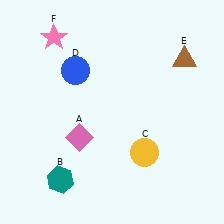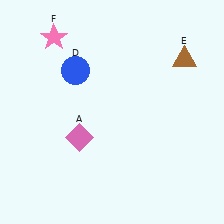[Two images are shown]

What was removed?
The teal hexagon (B), the yellow circle (C) were removed in Image 2.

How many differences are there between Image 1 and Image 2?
There are 2 differences between the two images.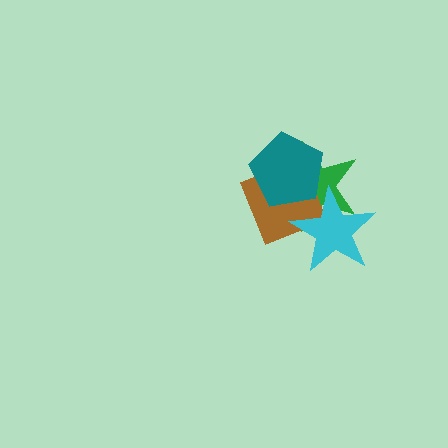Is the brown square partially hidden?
Yes, it is partially covered by another shape.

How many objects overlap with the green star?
3 objects overlap with the green star.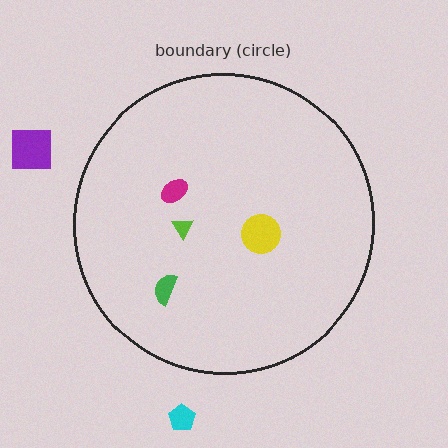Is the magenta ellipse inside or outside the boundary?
Inside.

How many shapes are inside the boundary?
4 inside, 2 outside.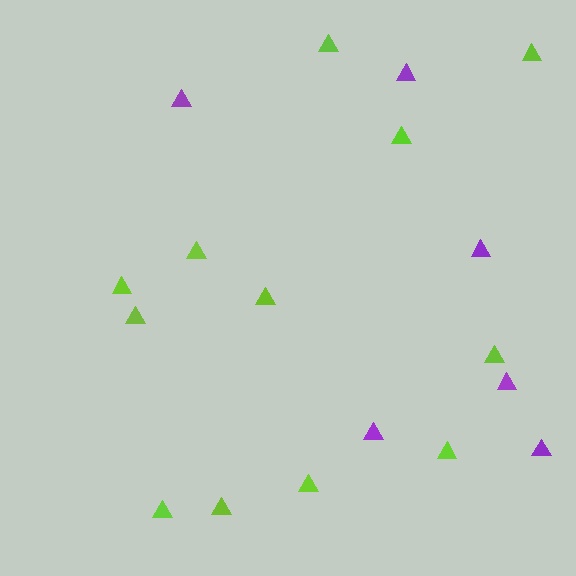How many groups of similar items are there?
There are 2 groups: one group of purple triangles (6) and one group of lime triangles (12).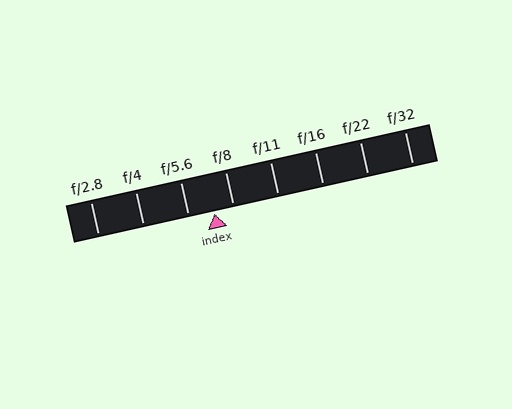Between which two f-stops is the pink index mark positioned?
The index mark is between f/5.6 and f/8.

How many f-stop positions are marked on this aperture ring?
There are 8 f-stop positions marked.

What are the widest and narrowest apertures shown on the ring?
The widest aperture shown is f/2.8 and the narrowest is f/32.